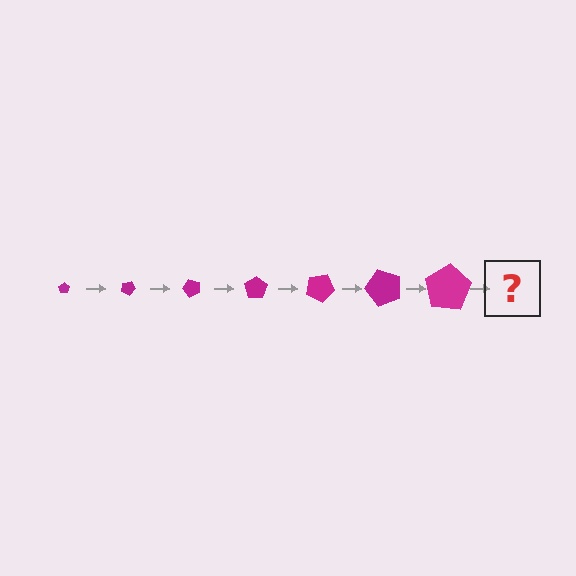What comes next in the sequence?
The next element should be a pentagon, larger than the previous one and rotated 175 degrees from the start.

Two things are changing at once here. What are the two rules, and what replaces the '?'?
The two rules are that the pentagon grows larger each step and it rotates 25 degrees each step. The '?' should be a pentagon, larger than the previous one and rotated 175 degrees from the start.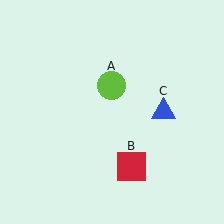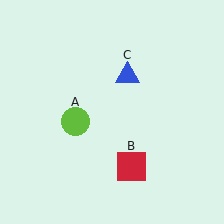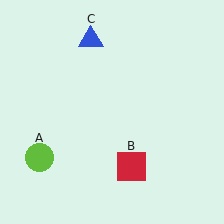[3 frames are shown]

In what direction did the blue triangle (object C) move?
The blue triangle (object C) moved up and to the left.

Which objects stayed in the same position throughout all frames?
Red square (object B) remained stationary.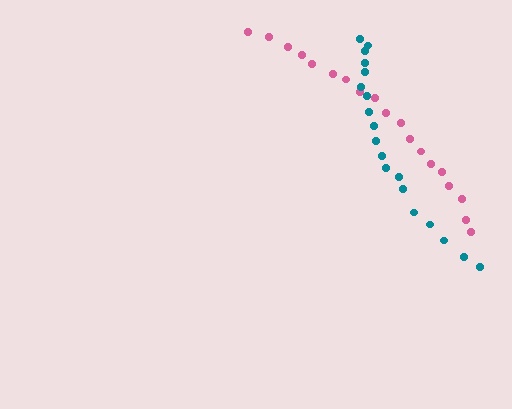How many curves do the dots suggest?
There are 2 distinct paths.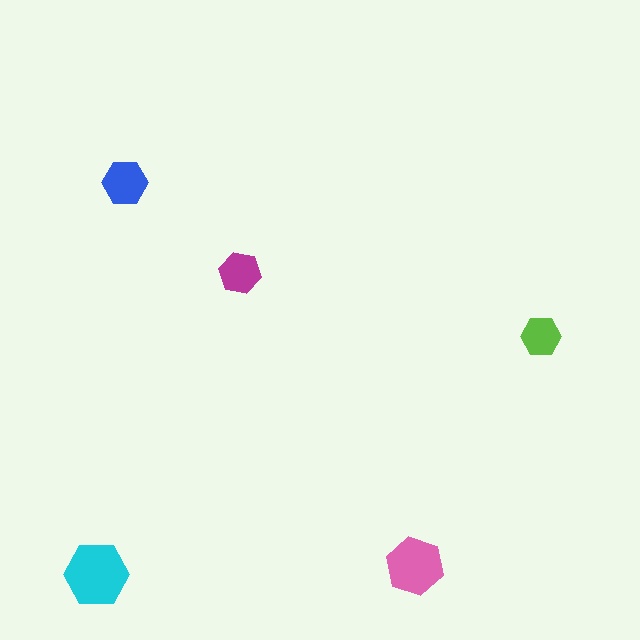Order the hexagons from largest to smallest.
the cyan one, the pink one, the blue one, the magenta one, the lime one.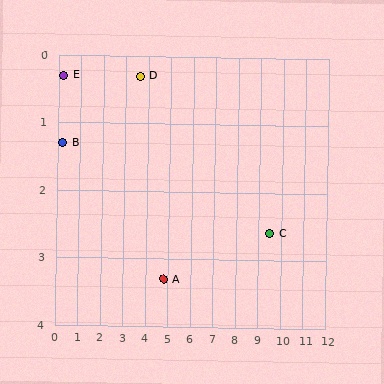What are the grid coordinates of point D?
Point D is at approximately (3.6, 0.3).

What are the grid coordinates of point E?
Point E is at approximately (0.2, 0.3).